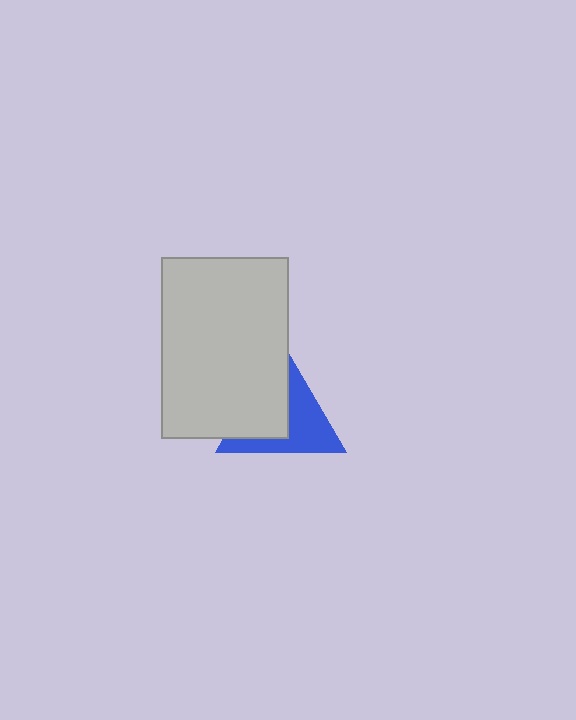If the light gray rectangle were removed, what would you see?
You would see the complete blue triangle.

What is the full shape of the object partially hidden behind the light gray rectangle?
The partially hidden object is a blue triangle.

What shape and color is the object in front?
The object in front is a light gray rectangle.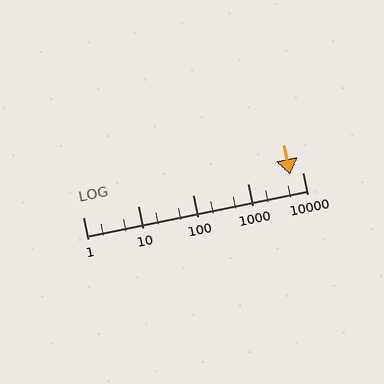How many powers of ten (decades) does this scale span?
The scale spans 4 decades, from 1 to 10000.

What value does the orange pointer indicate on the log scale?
The pointer indicates approximately 5900.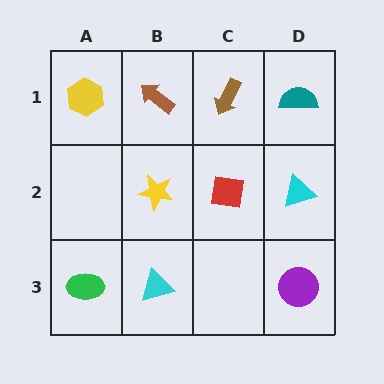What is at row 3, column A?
A green ellipse.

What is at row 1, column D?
A teal semicircle.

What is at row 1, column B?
A brown arrow.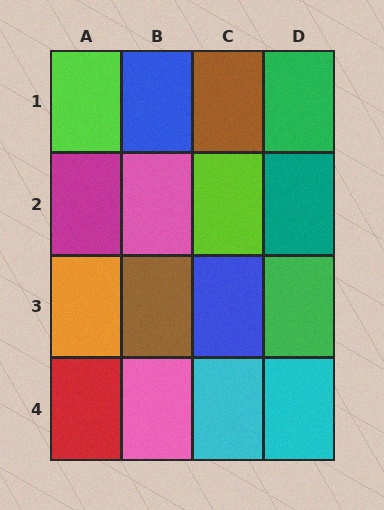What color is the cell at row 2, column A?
Magenta.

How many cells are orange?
1 cell is orange.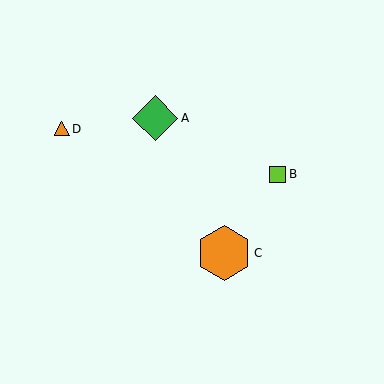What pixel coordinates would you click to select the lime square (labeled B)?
Click at (278, 174) to select the lime square B.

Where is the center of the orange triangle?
The center of the orange triangle is at (62, 129).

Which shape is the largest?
The orange hexagon (labeled C) is the largest.